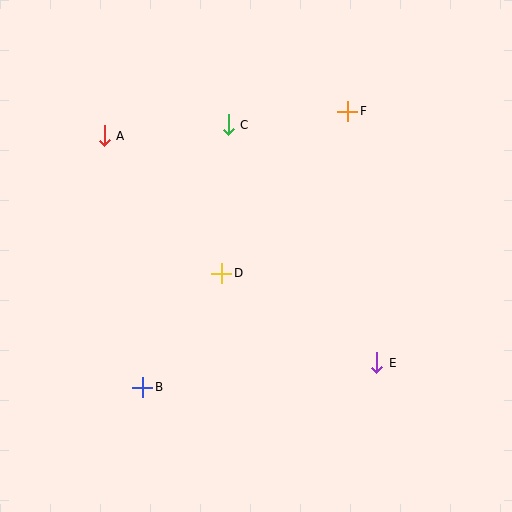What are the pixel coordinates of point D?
Point D is at (222, 273).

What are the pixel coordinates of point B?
Point B is at (143, 387).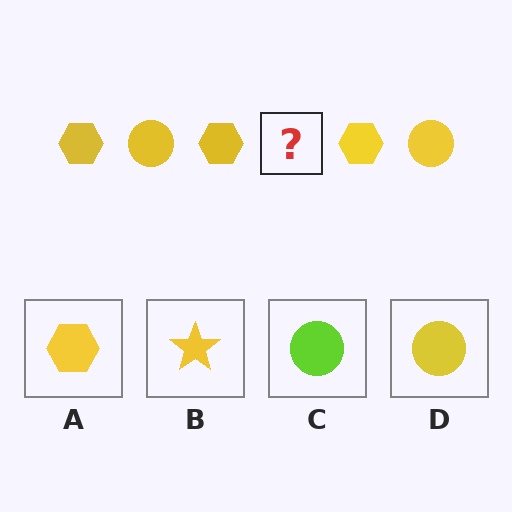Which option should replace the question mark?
Option D.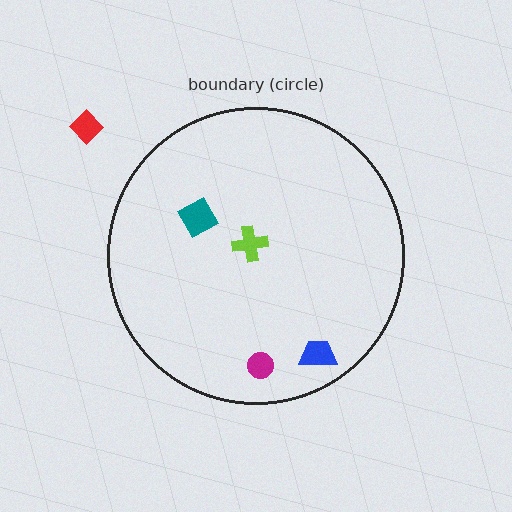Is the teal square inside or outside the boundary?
Inside.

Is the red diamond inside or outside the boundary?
Outside.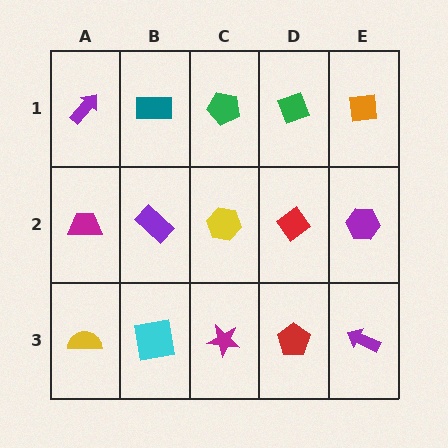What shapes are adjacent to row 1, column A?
A magenta trapezoid (row 2, column A), a teal rectangle (row 1, column B).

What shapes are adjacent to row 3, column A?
A magenta trapezoid (row 2, column A), a cyan square (row 3, column B).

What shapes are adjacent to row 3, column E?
A purple hexagon (row 2, column E), a red pentagon (row 3, column D).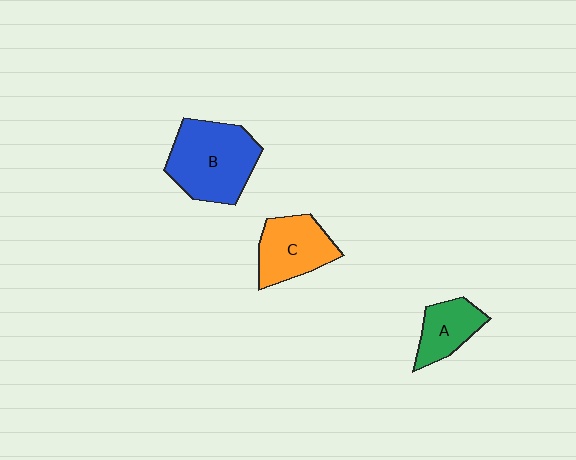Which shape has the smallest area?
Shape A (green).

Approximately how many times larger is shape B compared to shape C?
Approximately 1.4 times.